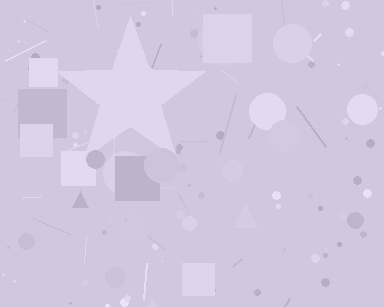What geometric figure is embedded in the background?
A star is embedded in the background.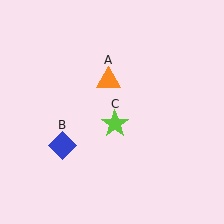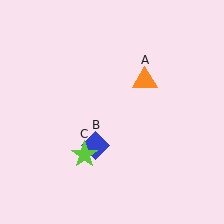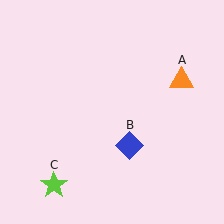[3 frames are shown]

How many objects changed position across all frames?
3 objects changed position: orange triangle (object A), blue diamond (object B), lime star (object C).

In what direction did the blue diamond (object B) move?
The blue diamond (object B) moved right.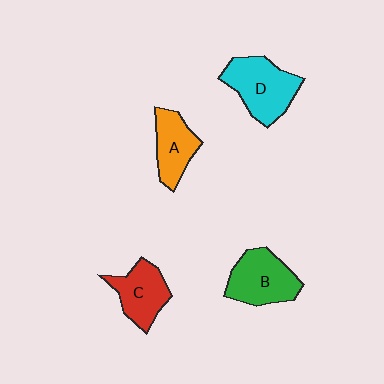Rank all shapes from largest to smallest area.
From largest to smallest: D (cyan), B (green), C (red), A (orange).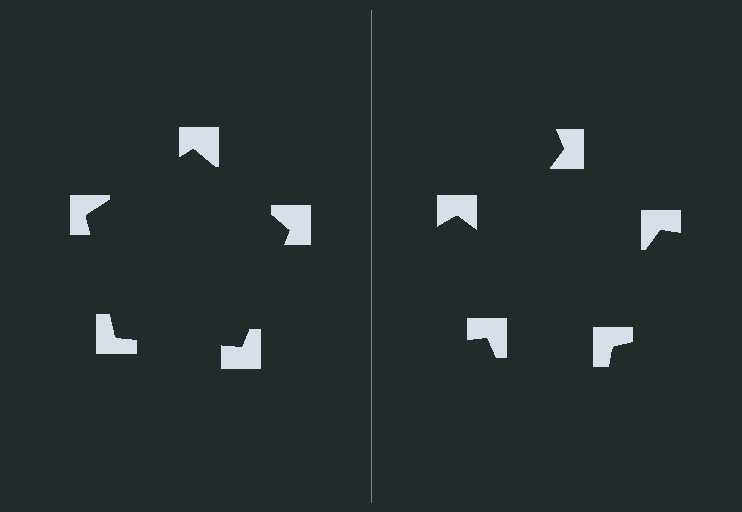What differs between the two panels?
The notched squares are positioned identically on both sides; only the wedge orientations differ. On the left they align to a pentagon; on the right they are misaligned.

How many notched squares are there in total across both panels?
10 — 5 on each side.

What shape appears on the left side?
An illusory pentagon.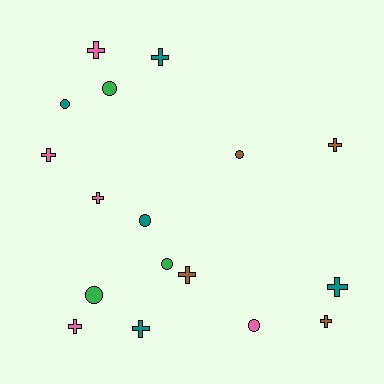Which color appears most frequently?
Pink, with 5 objects.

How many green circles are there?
There are 3 green circles.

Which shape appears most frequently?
Cross, with 10 objects.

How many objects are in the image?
There are 17 objects.